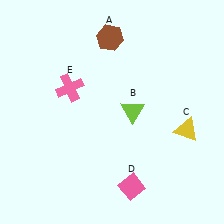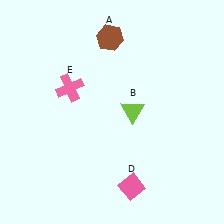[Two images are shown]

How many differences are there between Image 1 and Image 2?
There is 1 difference between the two images.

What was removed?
The yellow triangle (C) was removed in Image 2.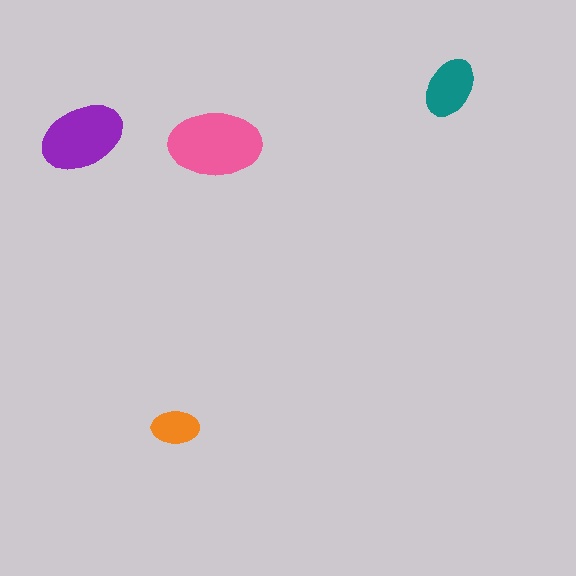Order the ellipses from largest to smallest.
the pink one, the purple one, the teal one, the orange one.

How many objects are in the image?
There are 4 objects in the image.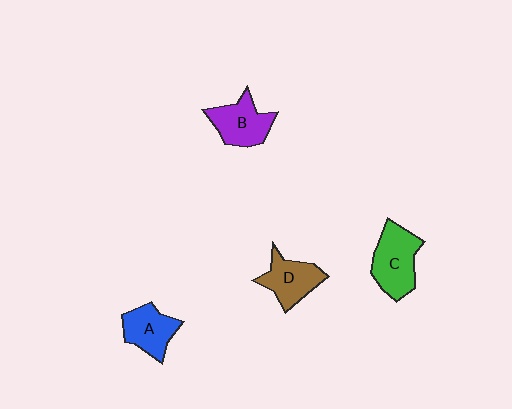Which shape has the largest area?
Shape C (green).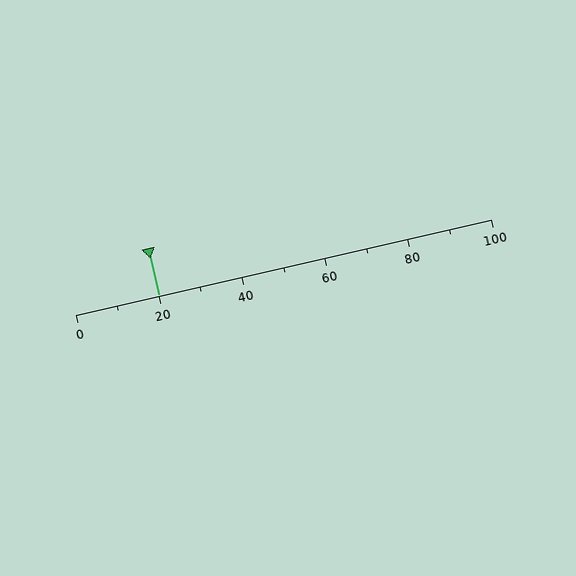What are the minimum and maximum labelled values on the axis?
The axis runs from 0 to 100.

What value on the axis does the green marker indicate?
The marker indicates approximately 20.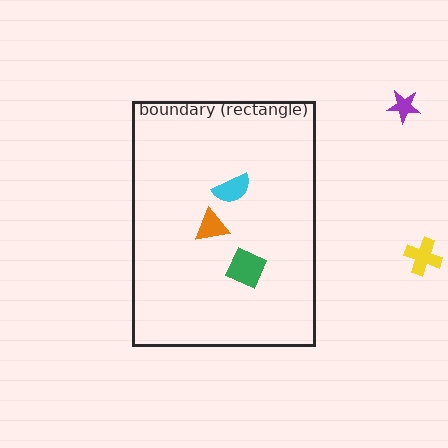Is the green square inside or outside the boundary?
Inside.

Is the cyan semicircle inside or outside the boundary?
Inside.